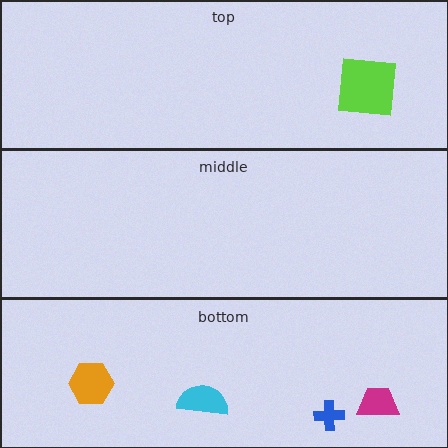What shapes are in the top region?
The lime square.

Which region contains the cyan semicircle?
The bottom region.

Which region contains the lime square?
The top region.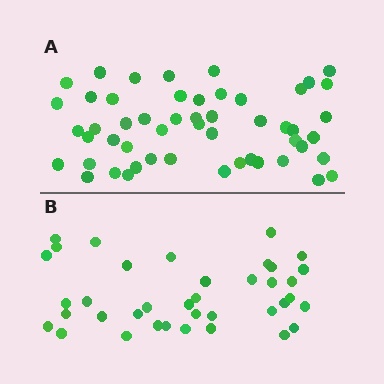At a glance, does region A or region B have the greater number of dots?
Region A (the top region) has more dots.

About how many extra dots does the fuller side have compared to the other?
Region A has approximately 15 more dots than region B.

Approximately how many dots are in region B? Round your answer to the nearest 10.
About 40 dots. (The exact count is 38, which rounds to 40.)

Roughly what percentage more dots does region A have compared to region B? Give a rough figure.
About 35% more.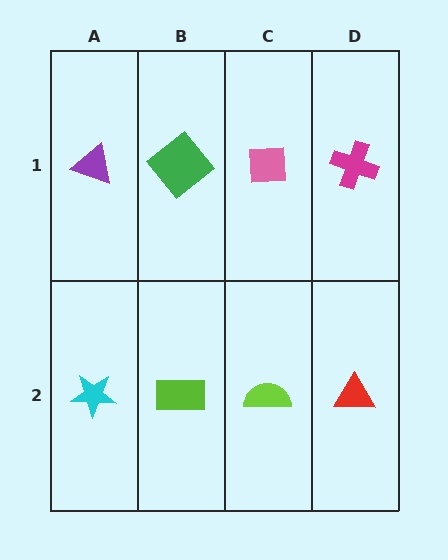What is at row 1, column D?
A magenta cross.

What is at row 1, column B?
A green diamond.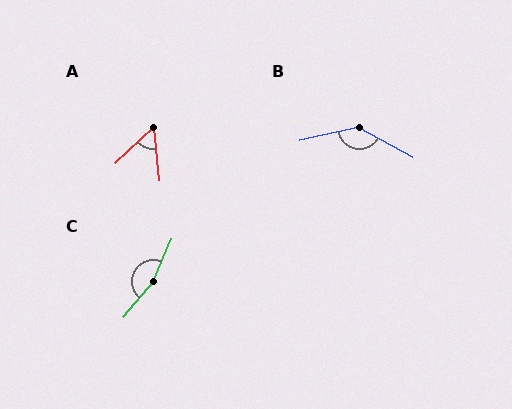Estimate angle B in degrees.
Approximately 138 degrees.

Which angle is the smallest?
A, at approximately 52 degrees.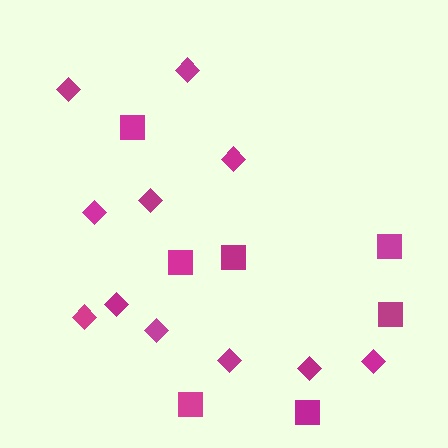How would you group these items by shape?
There are 2 groups: one group of diamonds (11) and one group of squares (7).